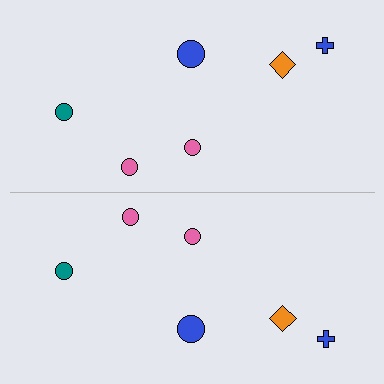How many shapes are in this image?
There are 12 shapes in this image.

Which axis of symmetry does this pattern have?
The pattern has a horizontal axis of symmetry running through the center of the image.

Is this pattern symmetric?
Yes, this pattern has bilateral (reflection) symmetry.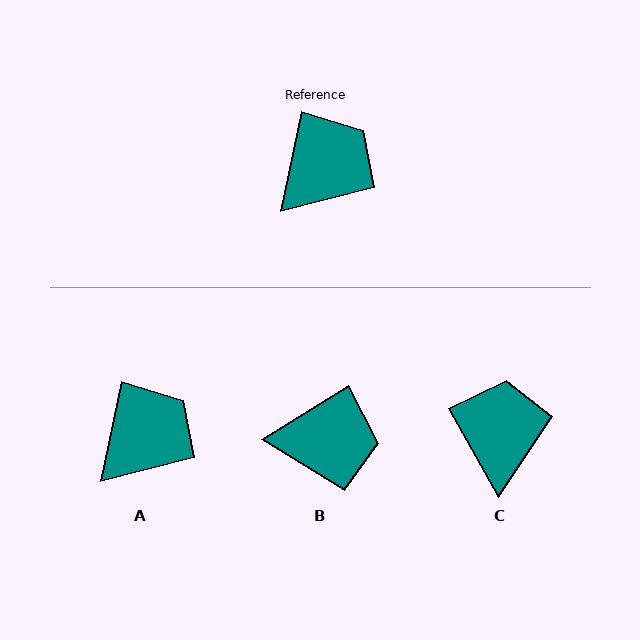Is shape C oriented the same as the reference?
No, it is off by about 42 degrees.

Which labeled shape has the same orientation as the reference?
A.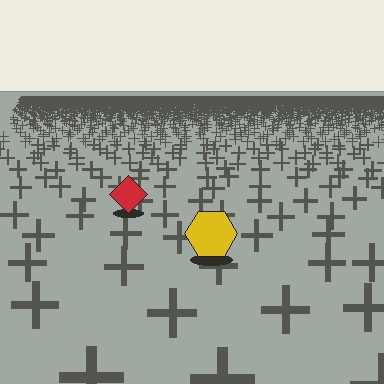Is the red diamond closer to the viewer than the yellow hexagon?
No. The yellow hexagon is closer — you can tell from the texture gradient: the ground texture is coarser near it.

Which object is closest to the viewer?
The yellow hexagon is closest. The texture marks near it are larger and more spread out.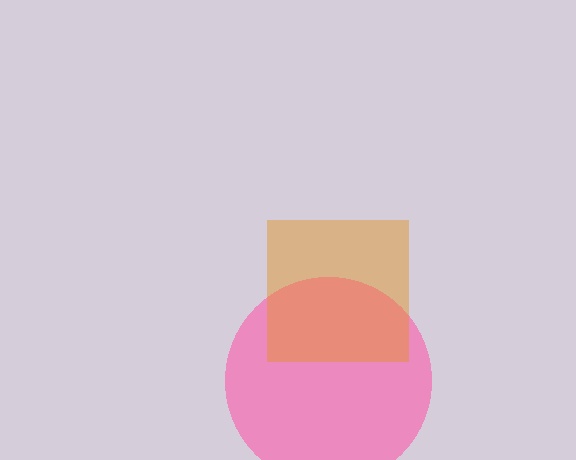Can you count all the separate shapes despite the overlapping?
Yes, there are 2 separate shapes.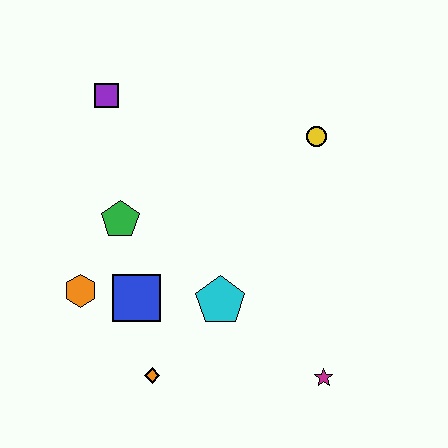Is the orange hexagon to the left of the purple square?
Yes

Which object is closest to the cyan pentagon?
The blue square is closest to the cyan pentagon.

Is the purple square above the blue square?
Yes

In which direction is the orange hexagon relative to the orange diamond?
The orange hexagon is above the orange diamond.